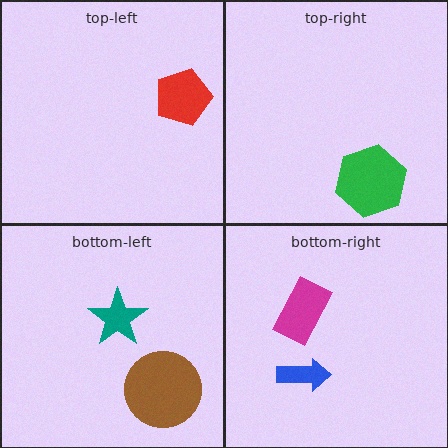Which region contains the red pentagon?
The top-left region.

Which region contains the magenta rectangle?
The bottom-right region.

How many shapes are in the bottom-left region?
2.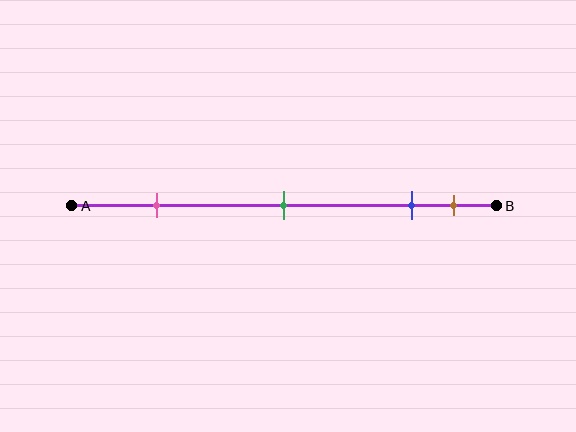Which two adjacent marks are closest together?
The blue and brown marks are the closest adjacent pair.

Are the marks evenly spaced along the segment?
No, the marks are not evenly spaced.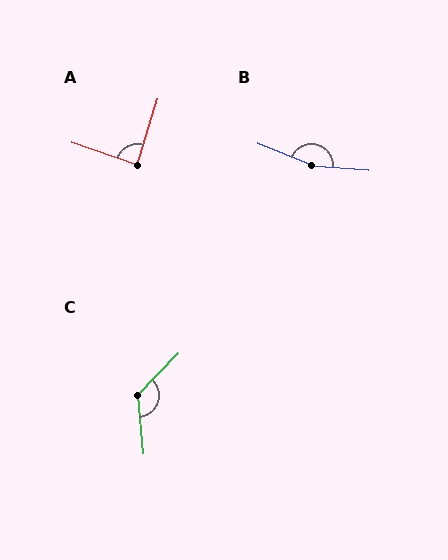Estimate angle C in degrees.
Approximately 131 degrees.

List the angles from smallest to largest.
A (88°), C (131°), B (163°).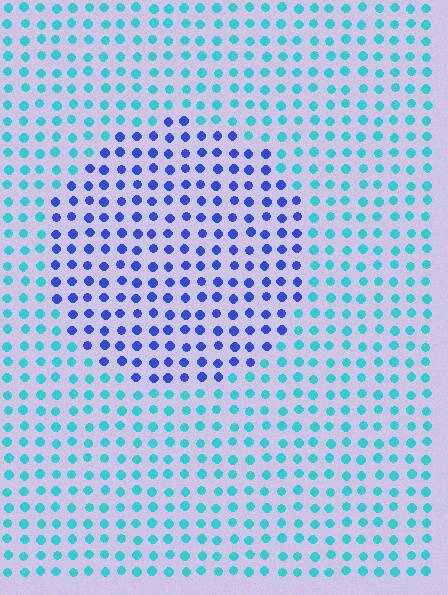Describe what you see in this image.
The image is filled with small cyan elements in a uniform arrangement. A circle-shaped region is visible where the elements are tinted to a slightly different hue, forming a subtle color boundary.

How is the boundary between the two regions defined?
The boundary is defined purely by a slight shift in hue (about 49 degrees). Spacing, size, and orientation are identical on both sides.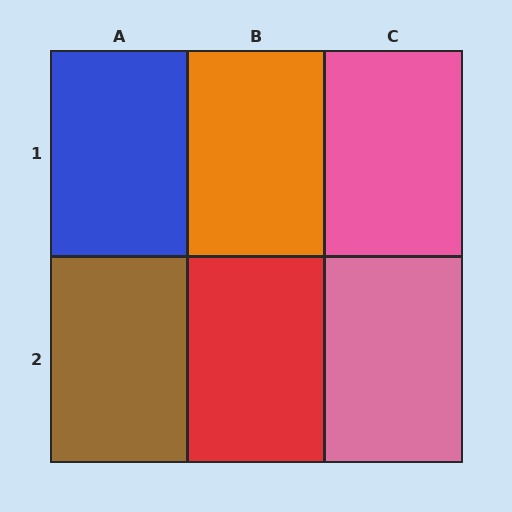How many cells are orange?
1 cell is orange.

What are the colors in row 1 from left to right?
Blue, orange, pink.